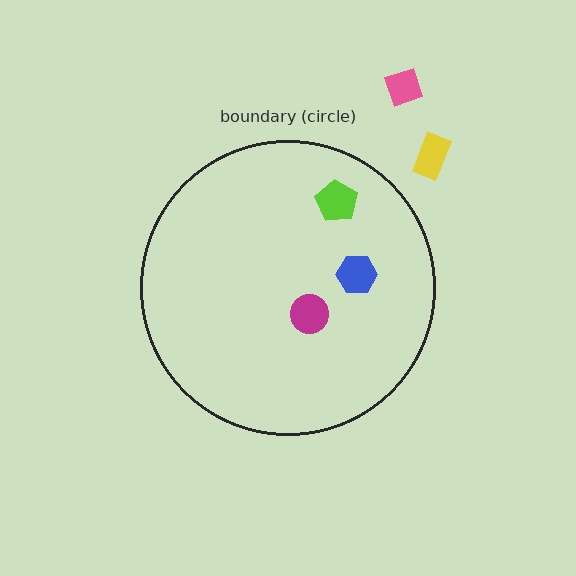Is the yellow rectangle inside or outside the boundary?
Outside.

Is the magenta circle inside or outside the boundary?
Inside.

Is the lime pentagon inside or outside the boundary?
Inside.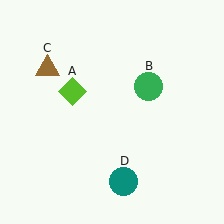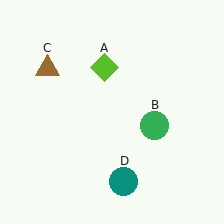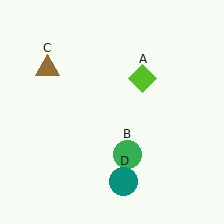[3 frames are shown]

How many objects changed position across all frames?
2 objects changed position: lime diamond (object A), green circle (object B).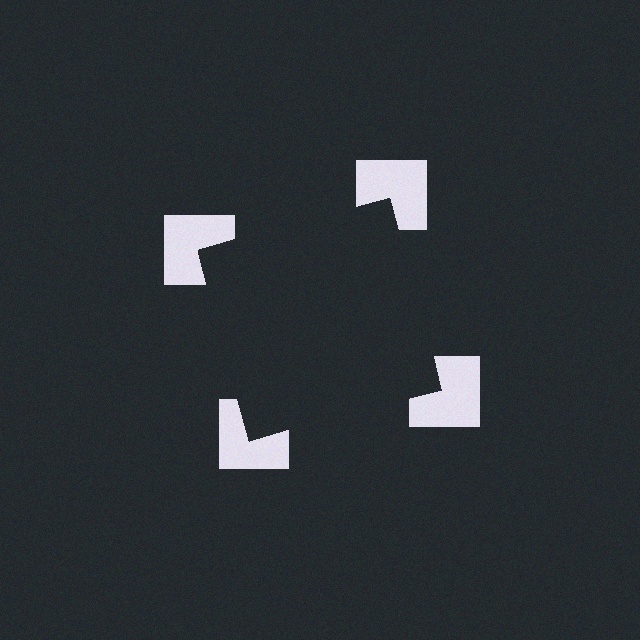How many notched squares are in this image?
There are 4 — one at each vertex of the illusory square.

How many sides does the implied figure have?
4 sides.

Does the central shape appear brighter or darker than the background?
It typically appears slightly darker than the background, even though no actual brightness change is drawn.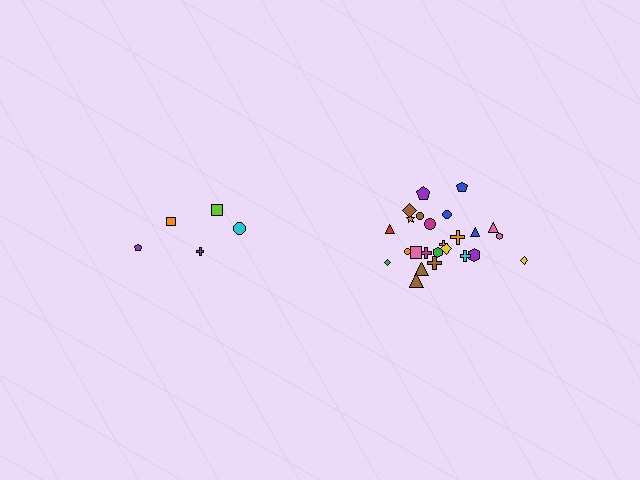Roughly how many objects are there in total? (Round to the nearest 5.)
Roughly 30 objects in total.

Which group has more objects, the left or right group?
The right group.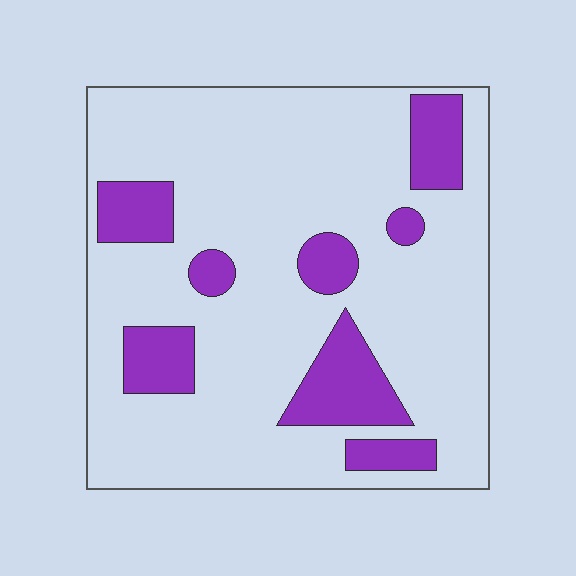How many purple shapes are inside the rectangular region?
8.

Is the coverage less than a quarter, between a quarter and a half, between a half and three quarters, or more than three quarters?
Less than a quarter.